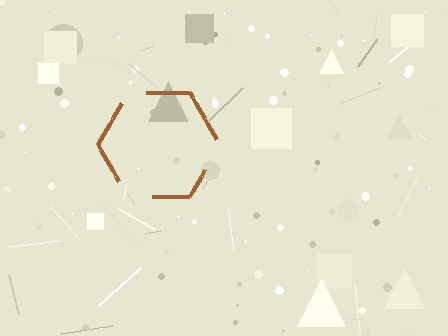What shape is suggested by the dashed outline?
The dashed outline suggests a hexagon.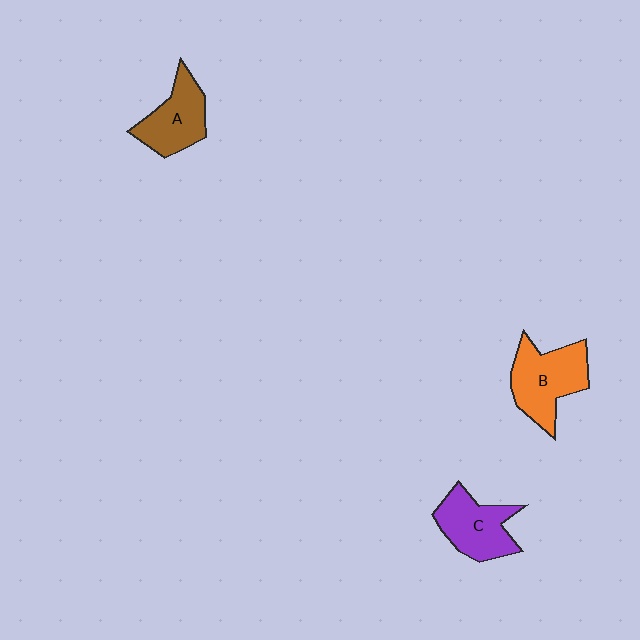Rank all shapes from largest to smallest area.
From largest to smallest: B (orange), C (purple), A (brown).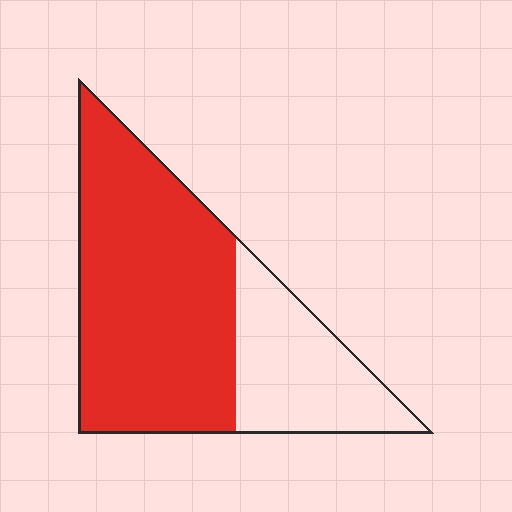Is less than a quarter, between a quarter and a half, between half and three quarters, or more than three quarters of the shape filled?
Between half and three quarters.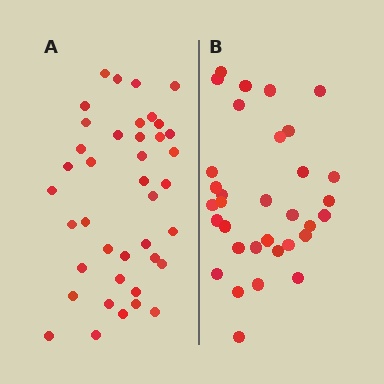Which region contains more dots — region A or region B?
Region A (the left region) has more dots.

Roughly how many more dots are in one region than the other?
Region A has roughly 8 or so more dots than region B.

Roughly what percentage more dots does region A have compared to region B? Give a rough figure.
About 20% more.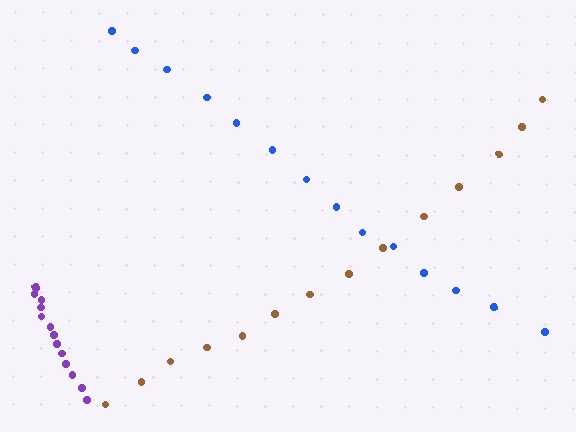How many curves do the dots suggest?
There are 3 distinct paths.